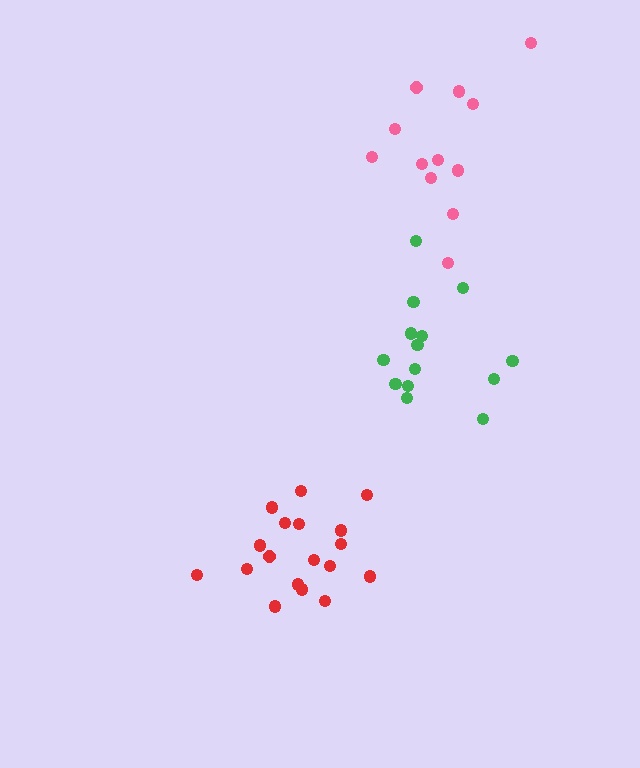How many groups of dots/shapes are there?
There are 3 groups.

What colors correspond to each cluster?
The clusters are colored: green, pink, red.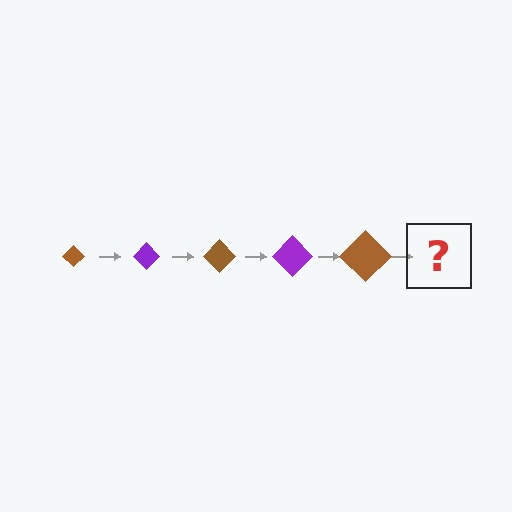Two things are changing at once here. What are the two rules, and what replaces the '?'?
The two rules are that the diamond grows larger each step and the color cycles through brown and purple. The '?' should be a purple diamond, larger than the previous one.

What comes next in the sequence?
The next element should be a purple diamond, larger than the previous one.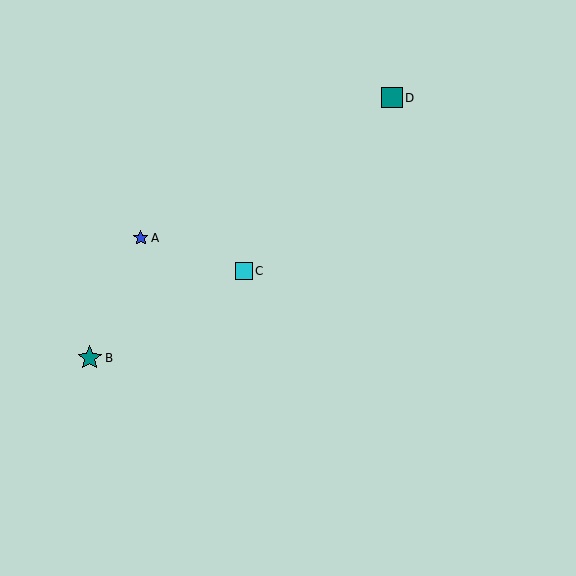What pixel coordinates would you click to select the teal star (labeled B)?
Click at (90, 358) to select the teal star B.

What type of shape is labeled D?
Shape D is a teal square.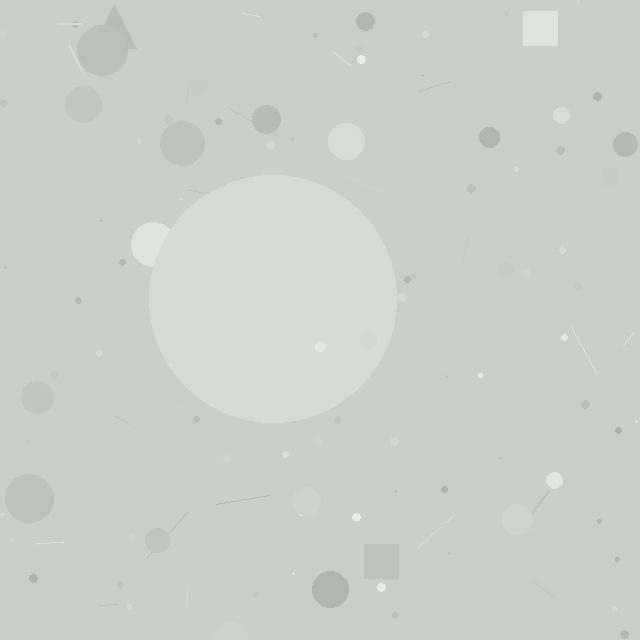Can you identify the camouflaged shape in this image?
The camouflaged shape is a circle.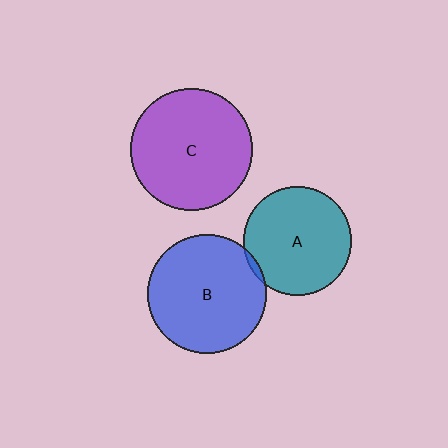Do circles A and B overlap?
Yes.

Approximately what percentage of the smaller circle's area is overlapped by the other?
Approximately 5%.